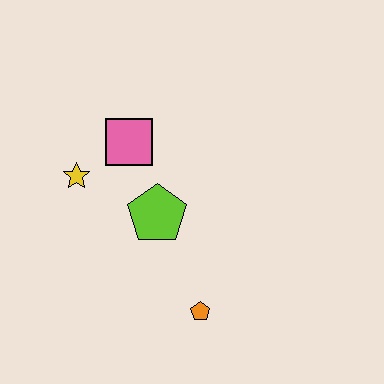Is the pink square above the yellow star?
Yes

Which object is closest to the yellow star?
The pink square is closest to the yellow star.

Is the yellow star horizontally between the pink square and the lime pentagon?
No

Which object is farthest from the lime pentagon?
The orange pentagon is farthest from the lime pentagon.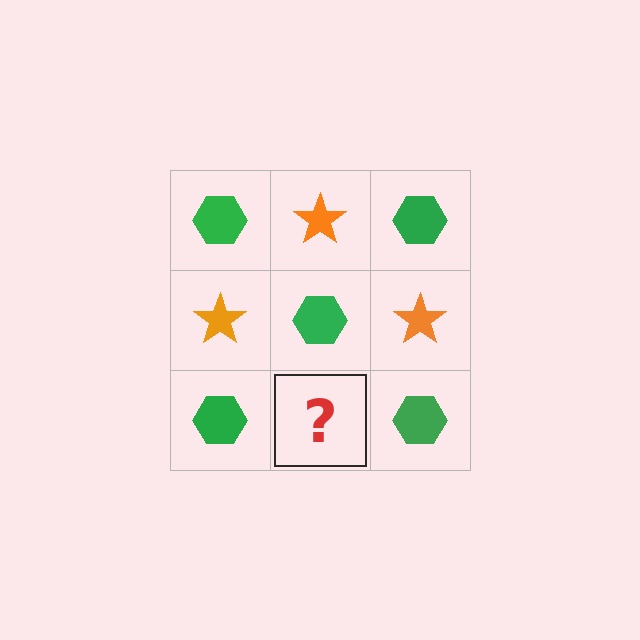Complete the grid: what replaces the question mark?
The question mark should be replaced with an orange star.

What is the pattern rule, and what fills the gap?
The rule is that it alternates green hexagon and orange star in a checkerboard pattern. The gap should be filled with an orange star.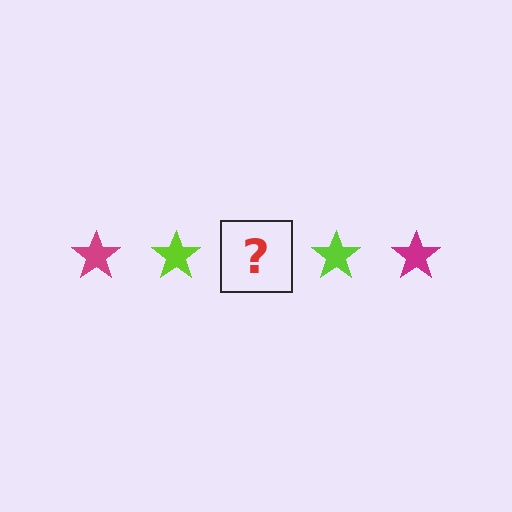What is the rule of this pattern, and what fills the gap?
The rule is that the pattern cycles through magenta, lime stars. The gap should be filled with a magenta star.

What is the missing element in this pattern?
The missing element is a magenta star.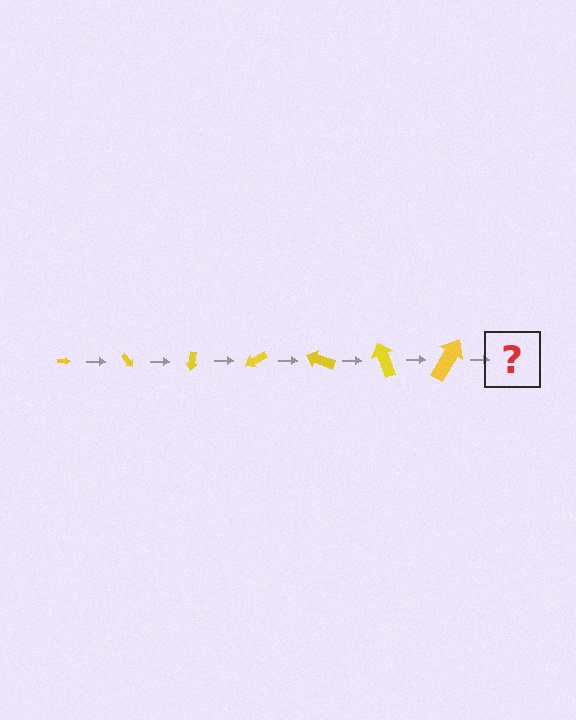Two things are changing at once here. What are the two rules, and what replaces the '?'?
The two rules are that the arrow grows larger each step and it rotates 50 degrees each step. The '?' should be an arrow, larger than the previous one and rotated 350 degrees from the start.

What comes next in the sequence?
The next element should be an arrow, larger than the previous one and rotated 350 degrees from the start.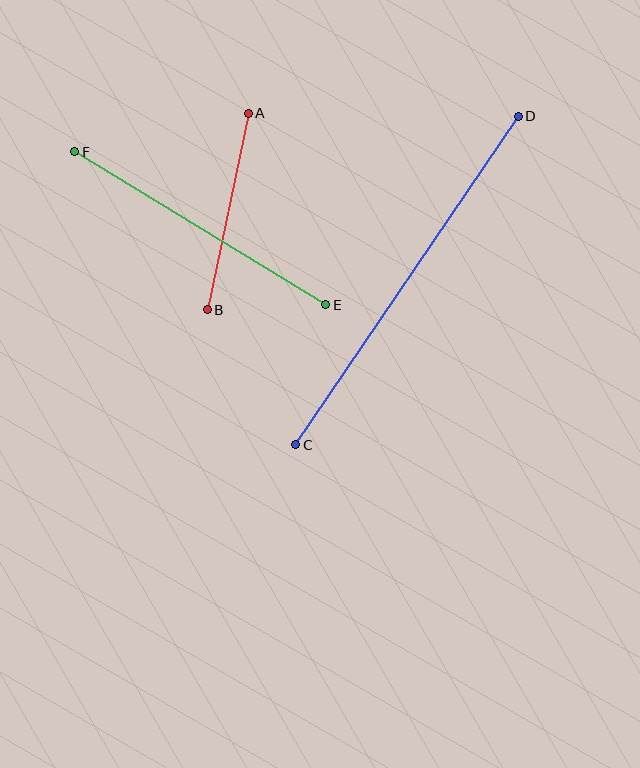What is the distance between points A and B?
The distance is approximately 200 pixels.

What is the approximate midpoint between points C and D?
The midpoint is at approximately (407, 281) pixels.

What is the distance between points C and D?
The distance is approximately 397 pixels.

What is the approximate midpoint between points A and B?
The midpoint is at approximately (228, 211) pixels.